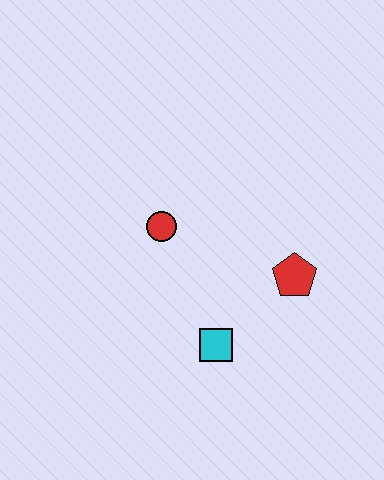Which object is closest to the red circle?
The cyan square is closest to the red circle.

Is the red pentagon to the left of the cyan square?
No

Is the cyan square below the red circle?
Yes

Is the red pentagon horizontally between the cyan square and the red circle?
No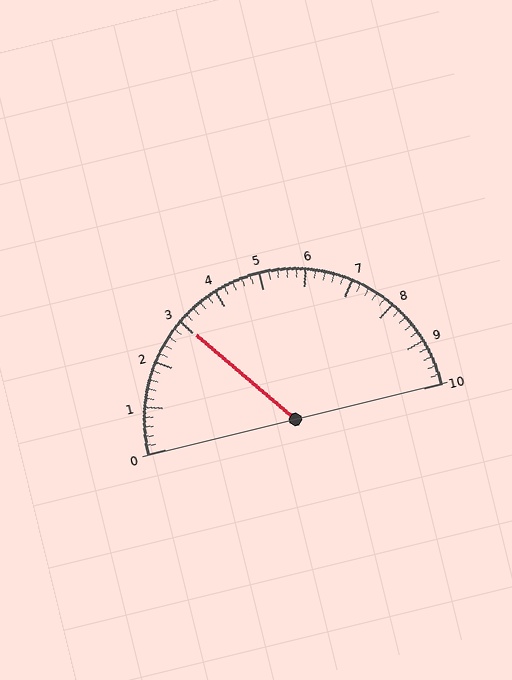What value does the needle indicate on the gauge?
The needle indicates approximately 3.0.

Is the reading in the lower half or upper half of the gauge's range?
The reading is in the lower half of the range (0 to 10).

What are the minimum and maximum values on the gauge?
The gauge ranges from 0 to 10.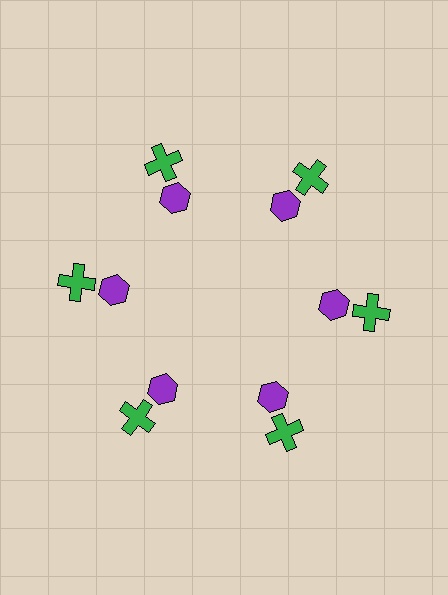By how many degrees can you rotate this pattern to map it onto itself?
The pattern maps onto itself every 60 degrees of rotation.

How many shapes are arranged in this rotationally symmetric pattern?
There are 12 shapes, arranged in 6 groups of 2.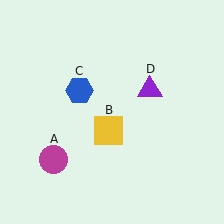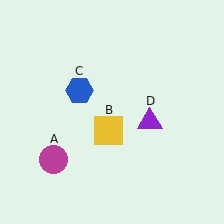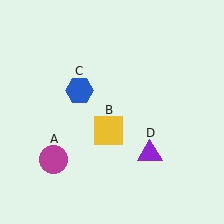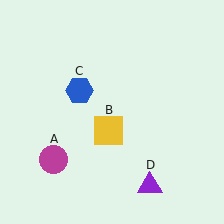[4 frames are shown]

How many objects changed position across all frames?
1 object changed position: purple triangle (object D).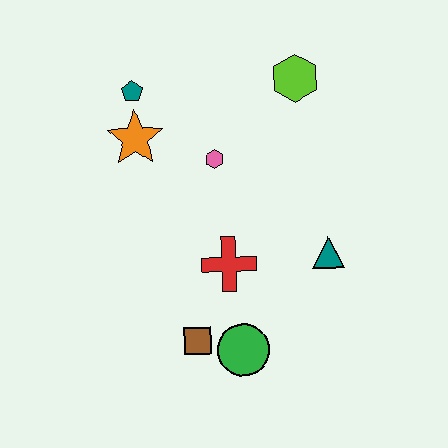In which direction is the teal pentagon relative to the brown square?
The teal pentagon is above the brown square.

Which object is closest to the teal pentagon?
The orange star is closest to the teal pentagon.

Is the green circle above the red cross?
No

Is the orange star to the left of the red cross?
Yes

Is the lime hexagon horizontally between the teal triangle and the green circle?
Yes